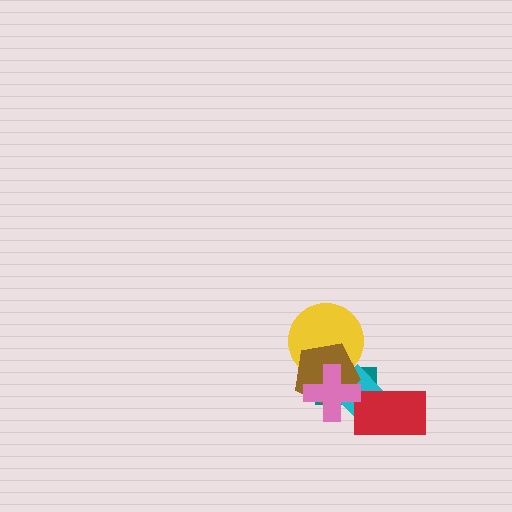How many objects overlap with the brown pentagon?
4 objects overlap with the brown pentagon.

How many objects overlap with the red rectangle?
2 objects overlap with the red rectangle.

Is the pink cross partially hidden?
No, no other shape covers it.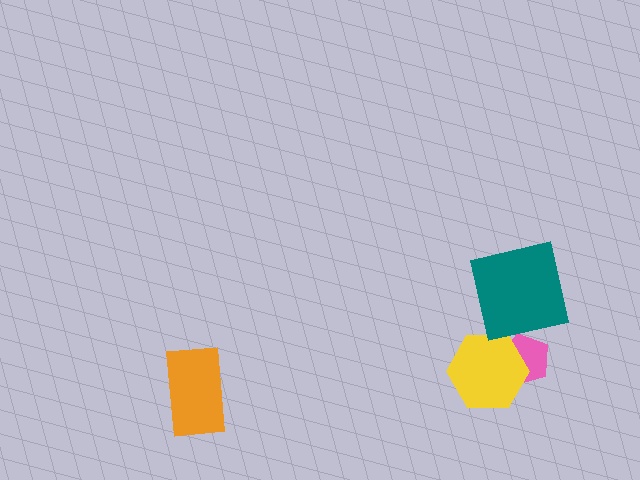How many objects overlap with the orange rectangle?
0 objects overlap with the orange rectangle.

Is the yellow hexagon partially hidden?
No, no other shape covers it.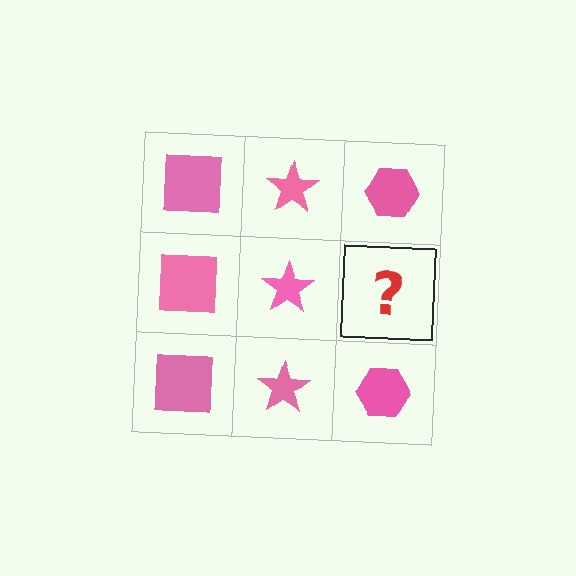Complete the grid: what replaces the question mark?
The question mark should be replaced with a pink hexagon.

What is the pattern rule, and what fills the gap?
The rule is that each column has a consistent shape. The gap should be filled with a pink hexagon.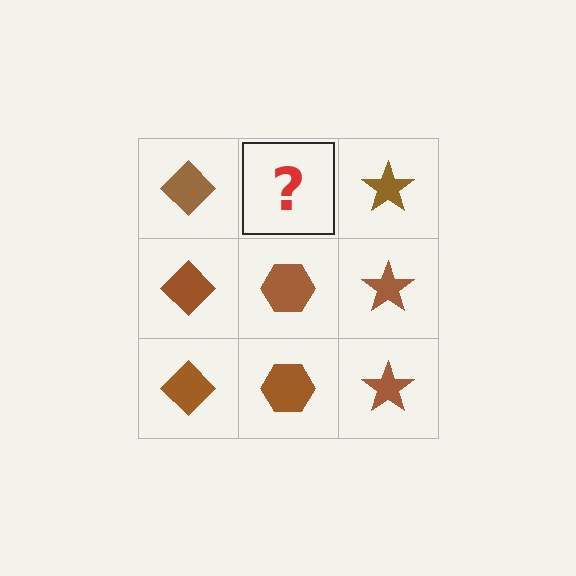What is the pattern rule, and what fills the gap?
The rule is that each column has a consistent shape. The gap should be filled with a brown hexagon.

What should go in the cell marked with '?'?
The missing cell should contain a brown hexagon.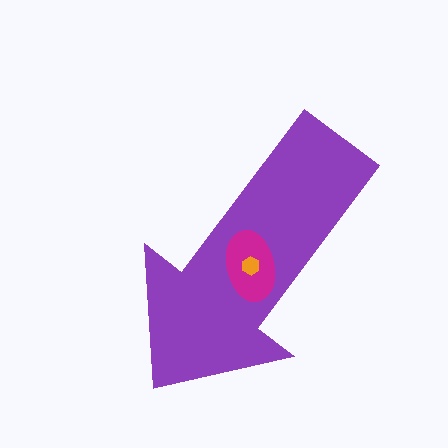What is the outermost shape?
The purple arrow.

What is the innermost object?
The orange hexagon.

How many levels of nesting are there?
3.